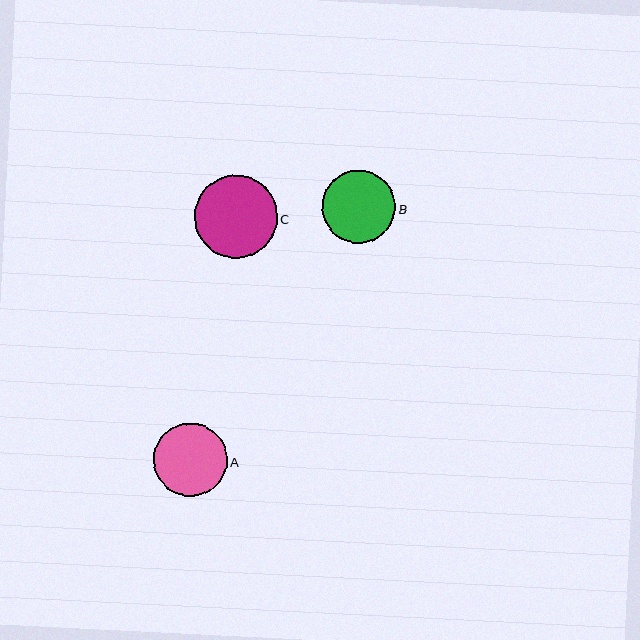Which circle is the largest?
Circle C is the largest with a size of approximately 82 pixels.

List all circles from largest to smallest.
From largest to smallest: C, A, B.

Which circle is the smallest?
Circle B is the smallest with a size of approximately 73 pixels.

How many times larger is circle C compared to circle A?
Circle C is approximately 1.1 times the size of circle A.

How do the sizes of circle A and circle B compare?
Circle A and circle B are approximately the same size.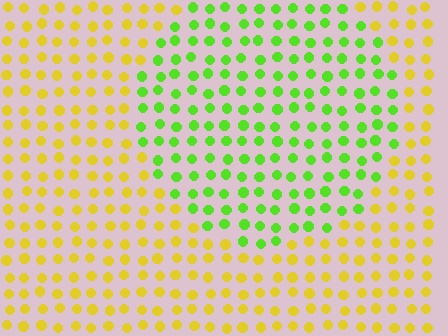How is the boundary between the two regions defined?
The boundary is defined purely by a slight shift in hue (about 52 degrees). Spacing, size, and orientation are identical on both sides.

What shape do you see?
I see a circle.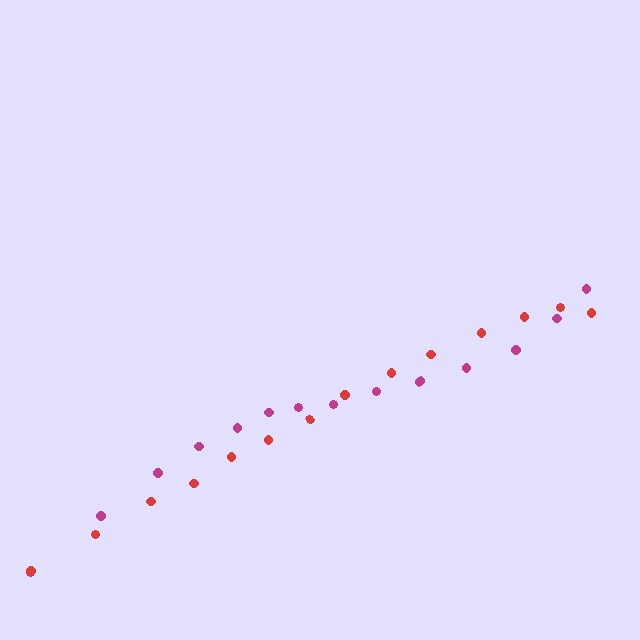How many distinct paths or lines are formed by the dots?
There are 2 distinct paths.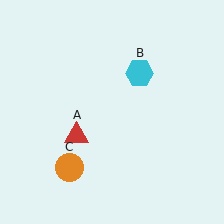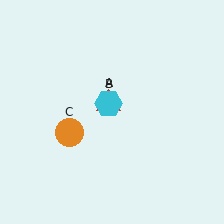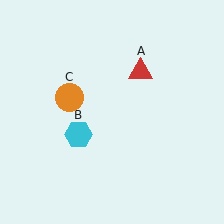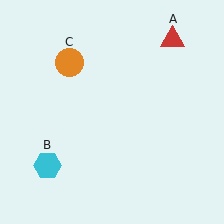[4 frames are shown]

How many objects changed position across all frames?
3 objects changed position: red triangle (object A), cyan hexagon (object B), orange circle (object C).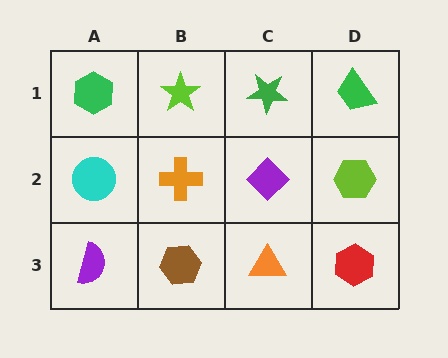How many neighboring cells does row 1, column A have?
2.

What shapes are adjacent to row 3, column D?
A lime hexagon (row 2, column D), an orange triangle (row 3, column C).